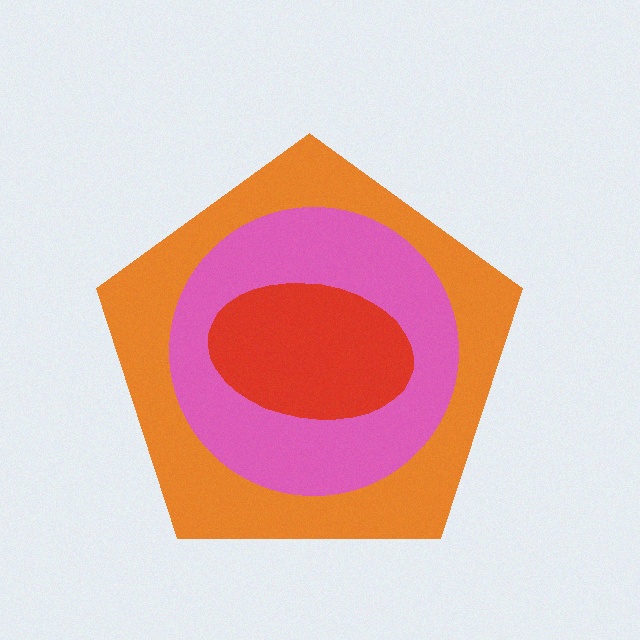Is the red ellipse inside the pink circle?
Yes.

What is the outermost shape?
The orange pentagon.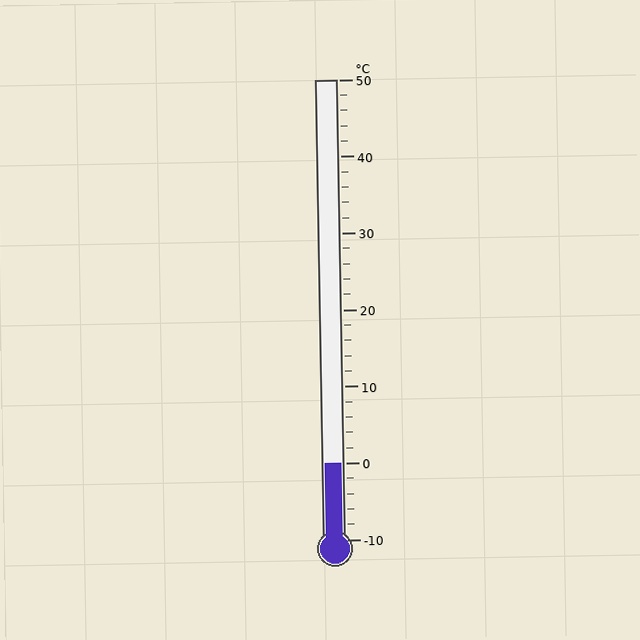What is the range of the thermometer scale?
The thermometer scale ranges from -10°C to 50°C.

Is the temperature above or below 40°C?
The temperature is below 40°C.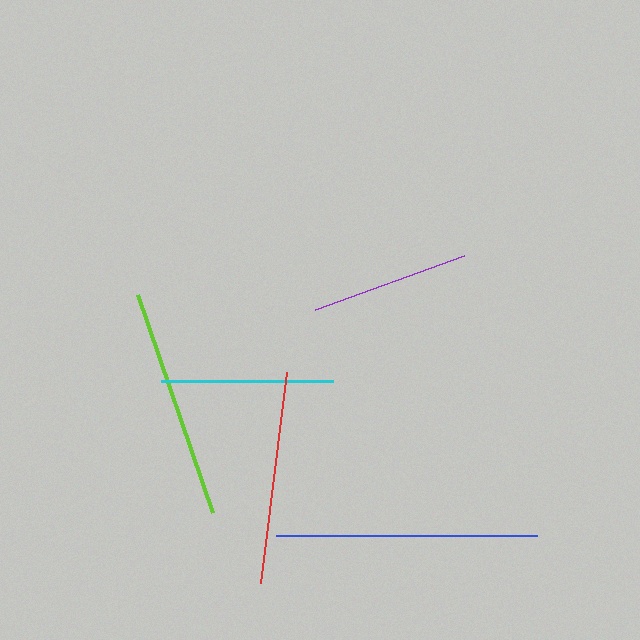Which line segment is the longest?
The blue line is the longest at approximately 261 pixels.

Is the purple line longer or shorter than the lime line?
The lime line is longer than the purple line.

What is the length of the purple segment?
The purple segment is approximately 159 pixels long.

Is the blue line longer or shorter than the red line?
The blue line is longer than the red line.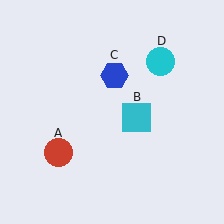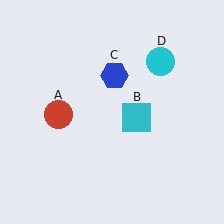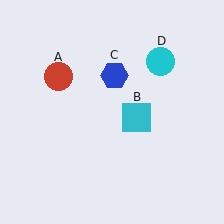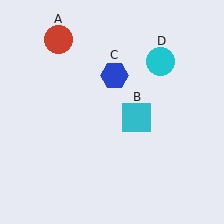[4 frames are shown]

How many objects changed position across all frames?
1 object changed position: red circle (object A).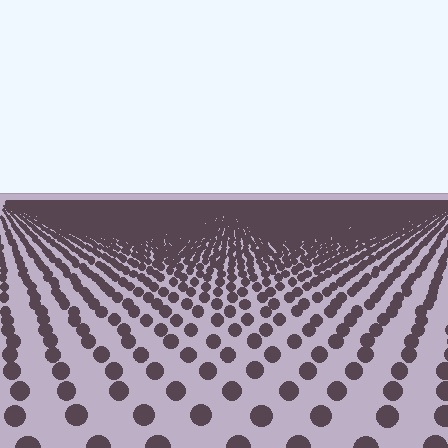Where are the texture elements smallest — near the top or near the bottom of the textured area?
Near the top.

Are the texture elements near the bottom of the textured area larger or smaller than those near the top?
Larger. Near the bottom, elements are closer to the viewer and appear at a bigger on-screen size.